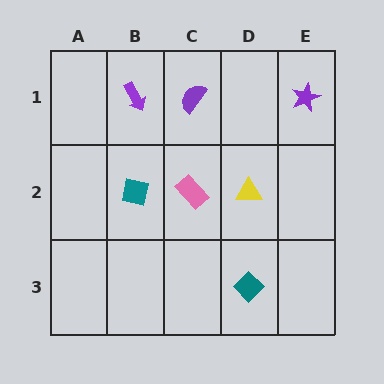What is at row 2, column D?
A yellow triangle.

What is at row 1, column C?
A purple semicircle.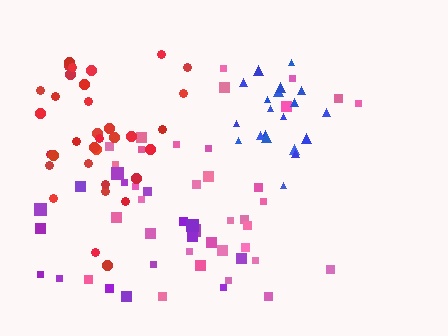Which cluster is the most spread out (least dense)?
Purple.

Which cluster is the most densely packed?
Blue.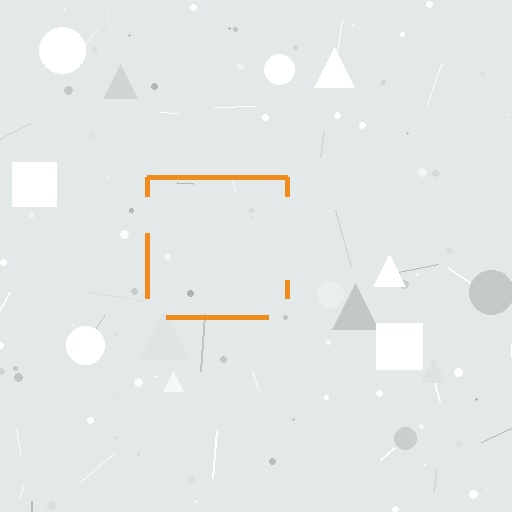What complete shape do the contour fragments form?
The contour fragments form a square.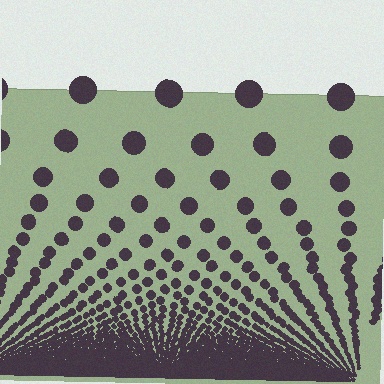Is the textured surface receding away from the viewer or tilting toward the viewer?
The surface appears to tilt toward the viewer. Texture elements get larger and sparser toward the top.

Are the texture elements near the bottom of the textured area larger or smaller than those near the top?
Smaller. The gradient is inverted — elements near the bottom are smaller and denser.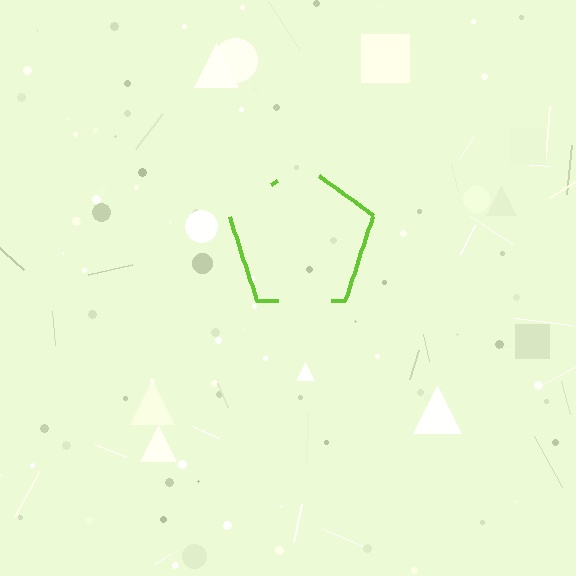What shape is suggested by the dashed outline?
The dashed outline suggests a pentagon.